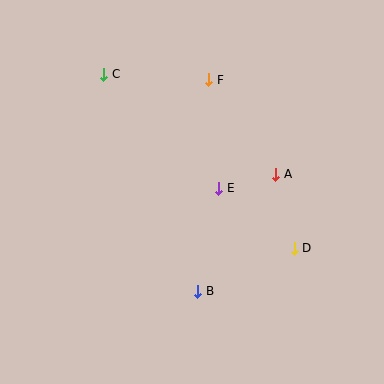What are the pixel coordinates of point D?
Point D is at (294, 248).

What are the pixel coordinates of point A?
Point A is at (276, 174).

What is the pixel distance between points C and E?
The distance between C and E is 162 pixels.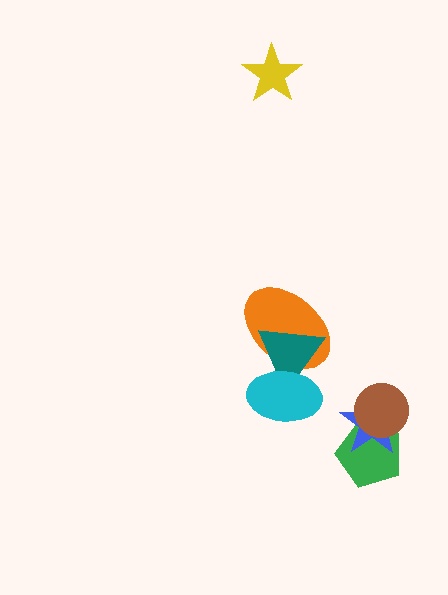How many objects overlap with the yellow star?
0 objects overlap with the yellow star.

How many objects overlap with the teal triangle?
2 objects overlap with the teal triangle.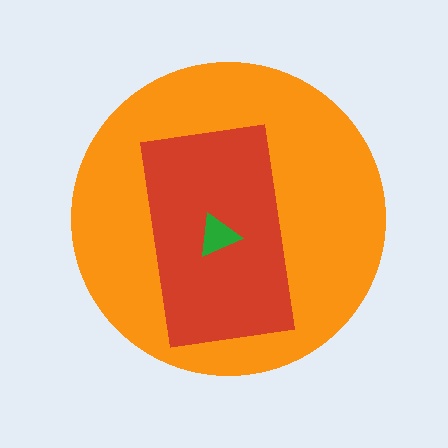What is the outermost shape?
The orange circle.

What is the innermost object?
The green triangle.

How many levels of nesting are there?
3.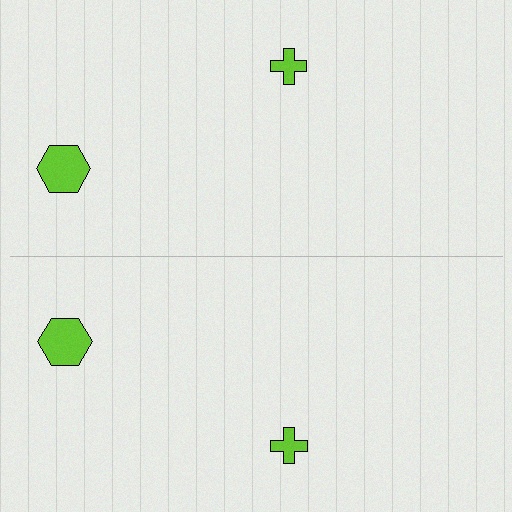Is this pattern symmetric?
Yes, this pattern has bilateral (reflection) symmetry.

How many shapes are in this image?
There are 4 shapes in this image.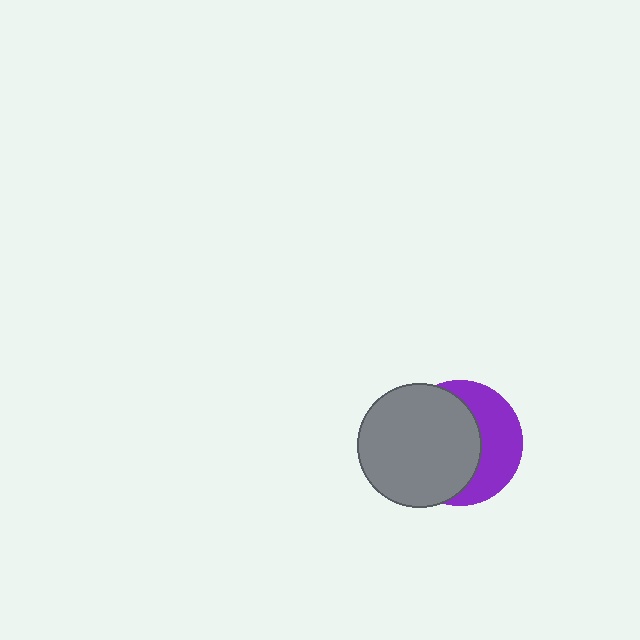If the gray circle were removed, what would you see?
You would see the complete purple circle.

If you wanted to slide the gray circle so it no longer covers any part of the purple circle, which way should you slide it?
Slide it left — that is the most direct way to separate the two shapes.